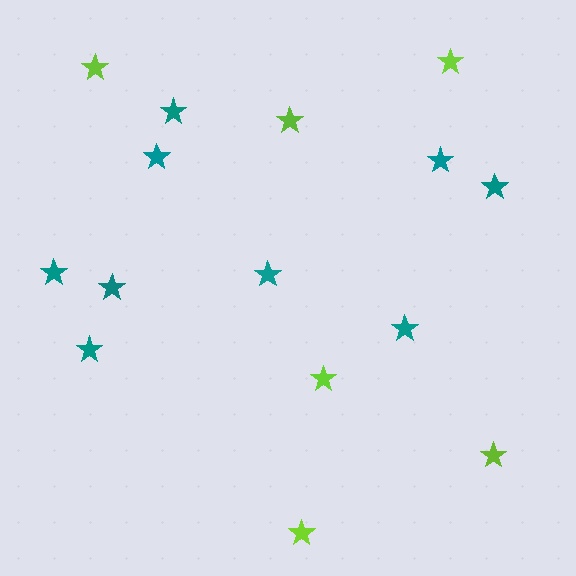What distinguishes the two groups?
There are 2 groups: one group of teal stars (9) and one group of lime stars (6).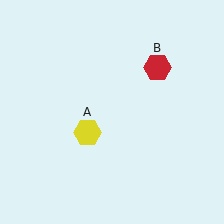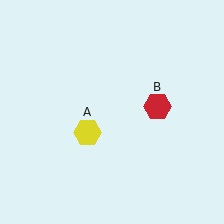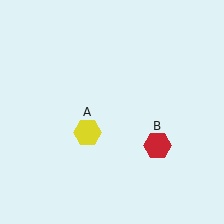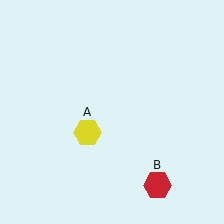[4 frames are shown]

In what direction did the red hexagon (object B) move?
The red hexagon (object B) moved down.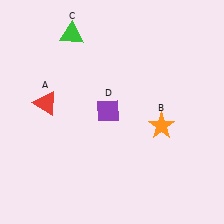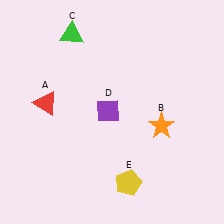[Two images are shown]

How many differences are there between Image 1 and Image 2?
There is 1 difference between the two images.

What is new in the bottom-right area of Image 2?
A yellow pentagon (E) was added in the bottom-right area of Image 2.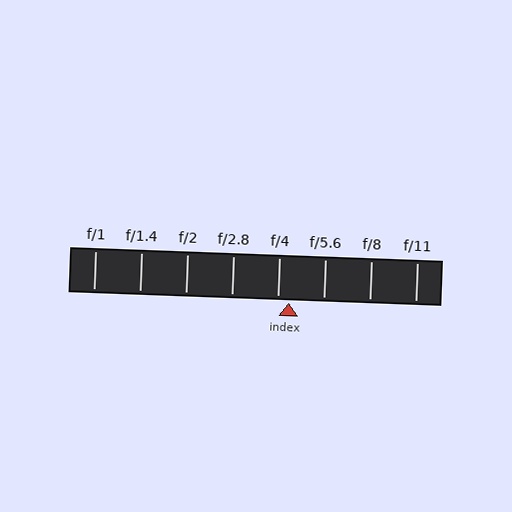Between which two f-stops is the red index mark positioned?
The index mark is between f/4 and f/5.6.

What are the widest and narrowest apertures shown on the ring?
The widest aperture shown is f/1 and the narrowest is f/11.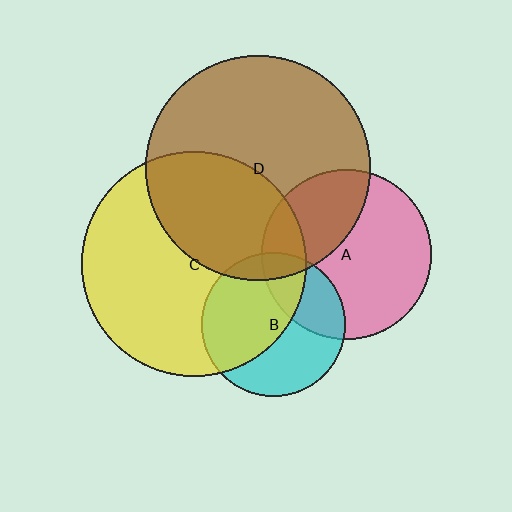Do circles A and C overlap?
Yes.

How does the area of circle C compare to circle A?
Approximately 1.7 times.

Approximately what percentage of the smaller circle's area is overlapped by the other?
Approximately 15%.